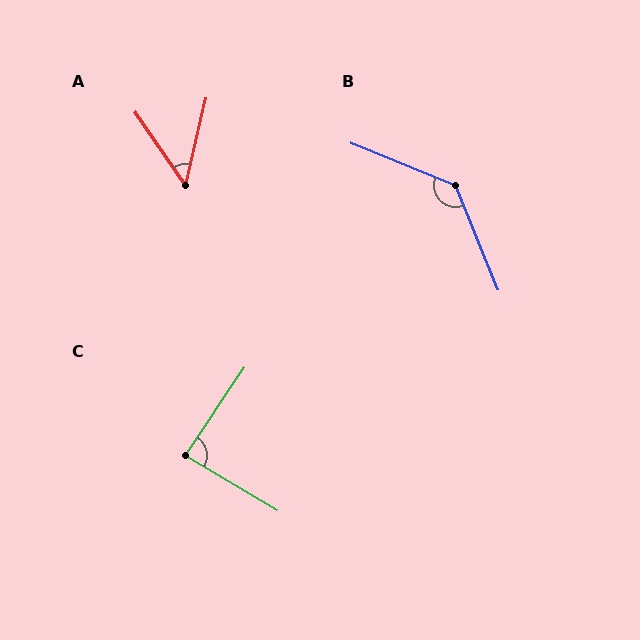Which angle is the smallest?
A, at approximately 47 degrees.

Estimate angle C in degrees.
Approximately 87 degrees.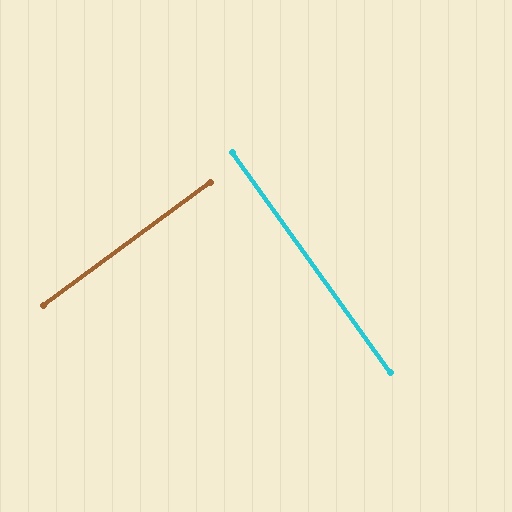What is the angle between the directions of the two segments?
Approximately 89 degrees.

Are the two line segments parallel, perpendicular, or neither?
Perpendicular — they meet at approximately 89°.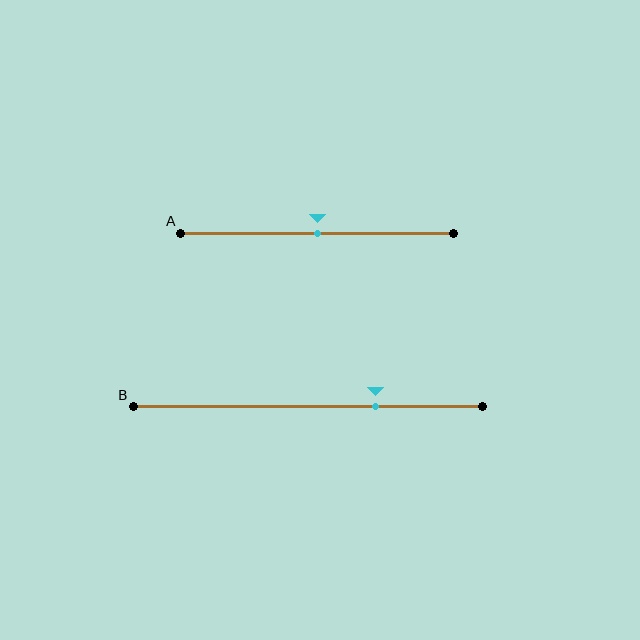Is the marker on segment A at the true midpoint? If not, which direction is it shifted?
Yes, the marker on segment A is at the true midpoint.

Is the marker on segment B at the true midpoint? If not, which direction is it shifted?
No, the marker on segment B is shifted to the right by about 19% of the segment length.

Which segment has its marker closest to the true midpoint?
Segment A has its marker closest to the true midpoint.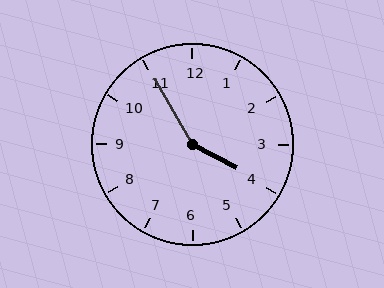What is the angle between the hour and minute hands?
Approximately 148 degrees.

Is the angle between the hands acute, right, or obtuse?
It is obtuse.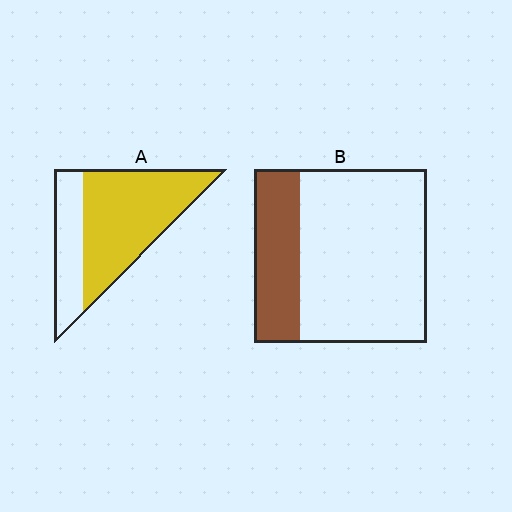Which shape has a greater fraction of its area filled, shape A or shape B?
Shape A.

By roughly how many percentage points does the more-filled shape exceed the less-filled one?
By roughly 45 percentage points (A over B).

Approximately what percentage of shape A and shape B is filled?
A is approximately 70% and B is approximately 25%.